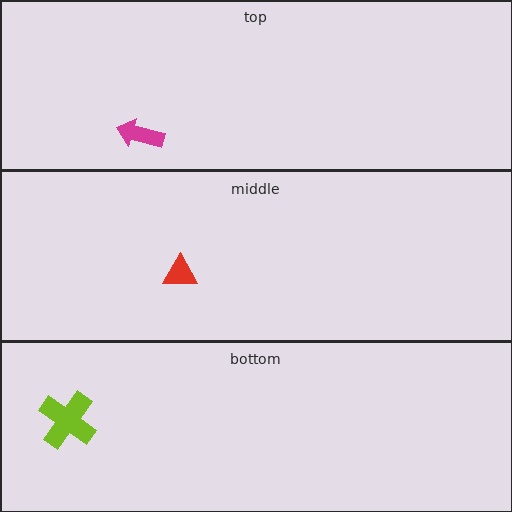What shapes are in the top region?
The magenta arrow.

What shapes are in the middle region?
The red triangle.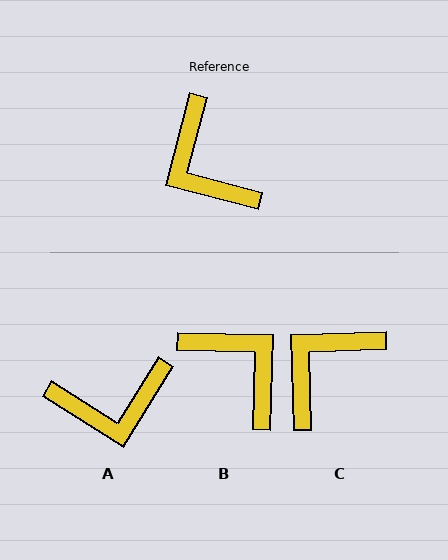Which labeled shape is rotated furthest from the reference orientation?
B, about 167 degrees away.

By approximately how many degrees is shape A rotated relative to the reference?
Approximately 73 degrees counter-clockwise.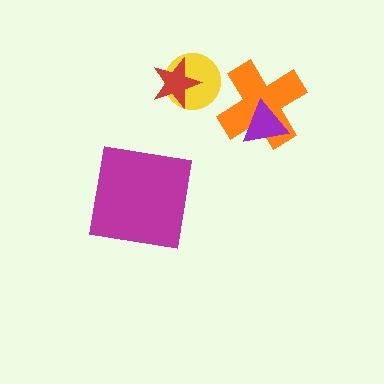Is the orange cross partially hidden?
Yes, it is partially covered by another shape.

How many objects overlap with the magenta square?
0 objects overlap with the magenta square.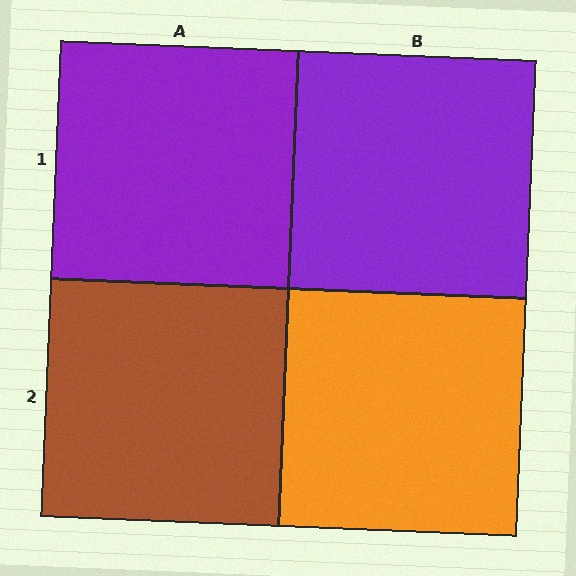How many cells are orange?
1 cell is orange.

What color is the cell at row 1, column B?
Purple.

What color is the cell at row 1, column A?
Purple.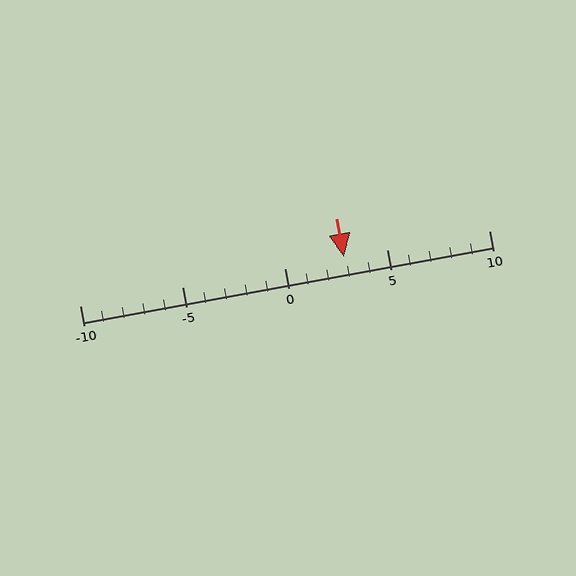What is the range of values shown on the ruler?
The ruler shows values from -10 to 10.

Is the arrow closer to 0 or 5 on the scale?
The arrow is closer to 5.